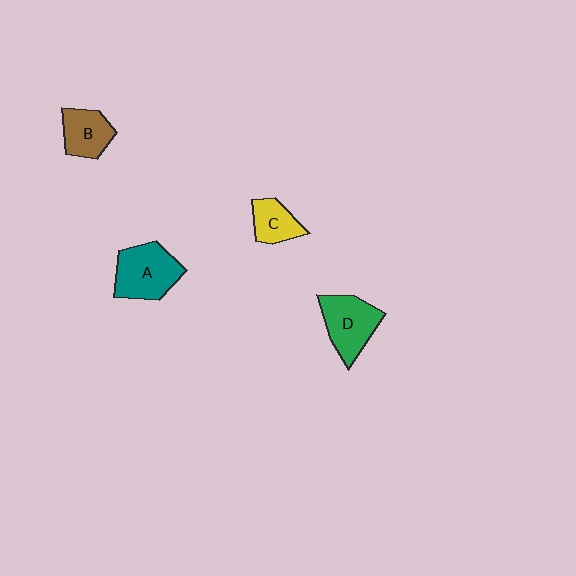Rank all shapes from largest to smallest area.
From largest to smallest: A (teal), D (green), B (brown), C (yellow).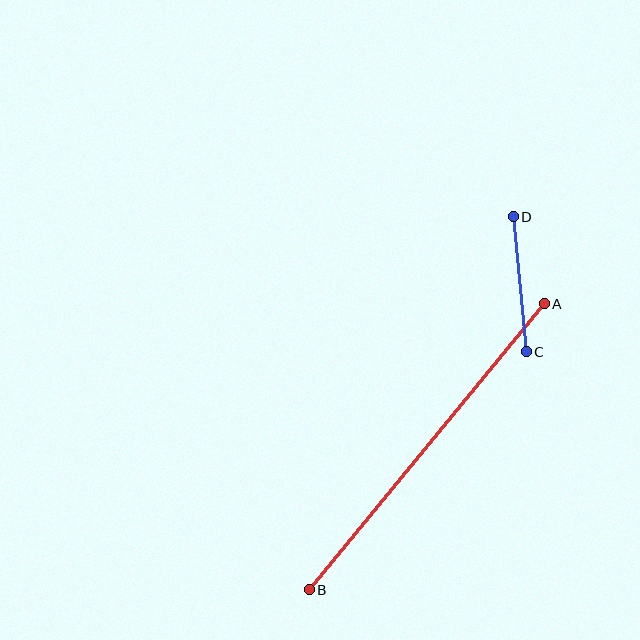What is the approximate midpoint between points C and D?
The midpoint is at approximately (520, 284) pixels.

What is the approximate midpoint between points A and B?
The midpoint is at approximately (427, 447) pixels.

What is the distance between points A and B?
The distance is approximately 370 pixels.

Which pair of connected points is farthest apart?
Points A and B are farthest apart.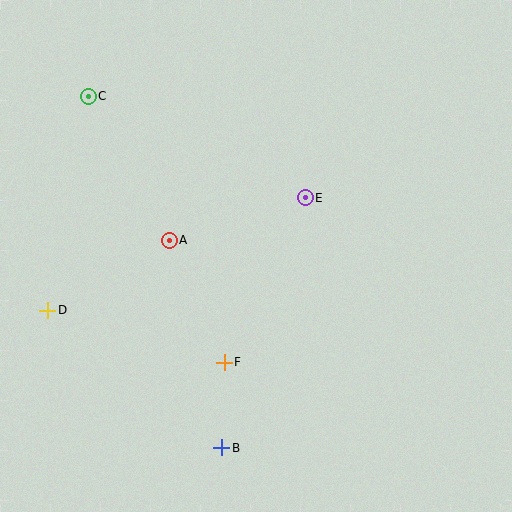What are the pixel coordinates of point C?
Point C is at (88, 96).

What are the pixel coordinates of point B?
Point B is at (222, 448).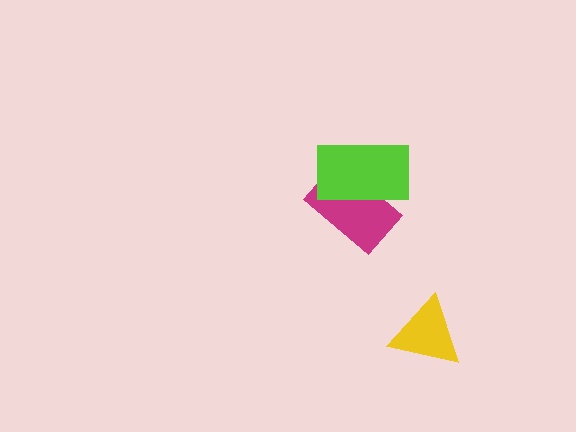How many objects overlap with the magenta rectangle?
1 object overlaps with the magenta rectangle.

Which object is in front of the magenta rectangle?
The lime rectangle is in front of the magenta rectangle.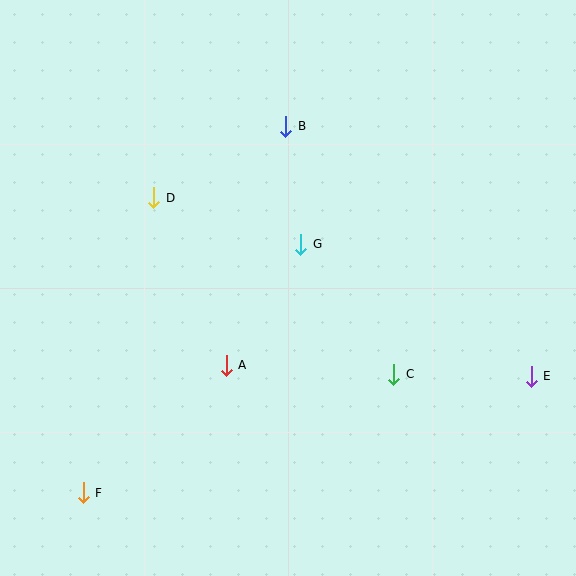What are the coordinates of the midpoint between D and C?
The midpoint between D and C is at (274, 286).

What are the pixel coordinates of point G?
Point G is at (301, 244).